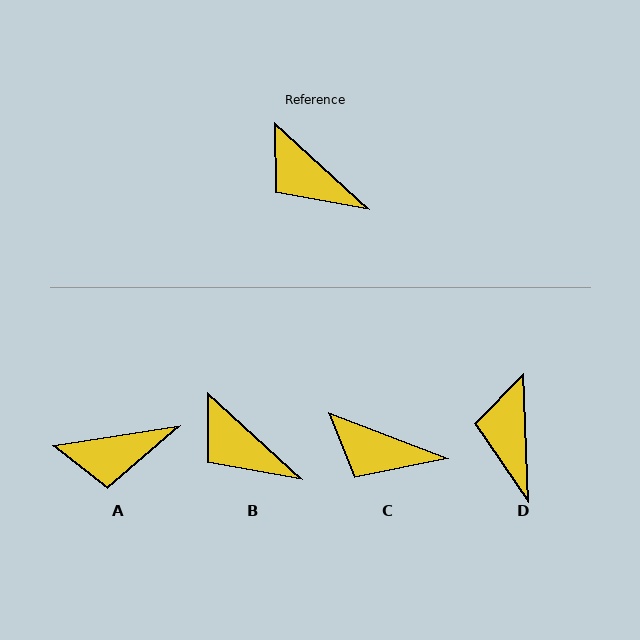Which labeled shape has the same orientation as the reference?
B.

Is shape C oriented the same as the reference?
No, it is off by about 21 degrees.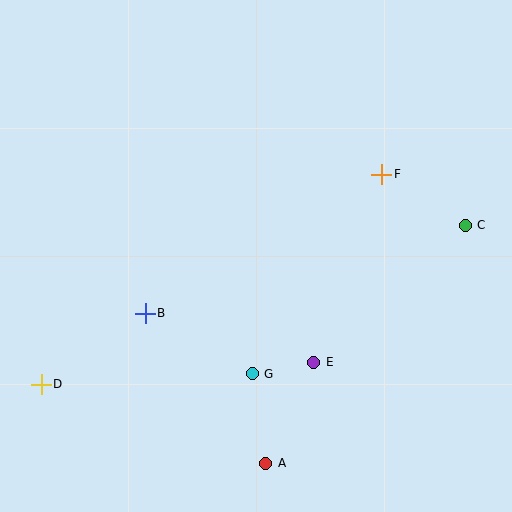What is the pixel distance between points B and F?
The distance between B and F is 274 pixels.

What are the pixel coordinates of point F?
Point F is at (382, 174).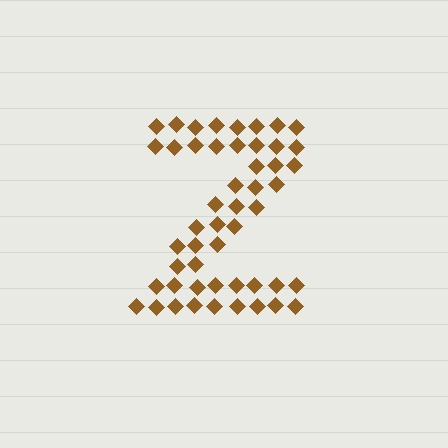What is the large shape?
The large shape is the letter Z.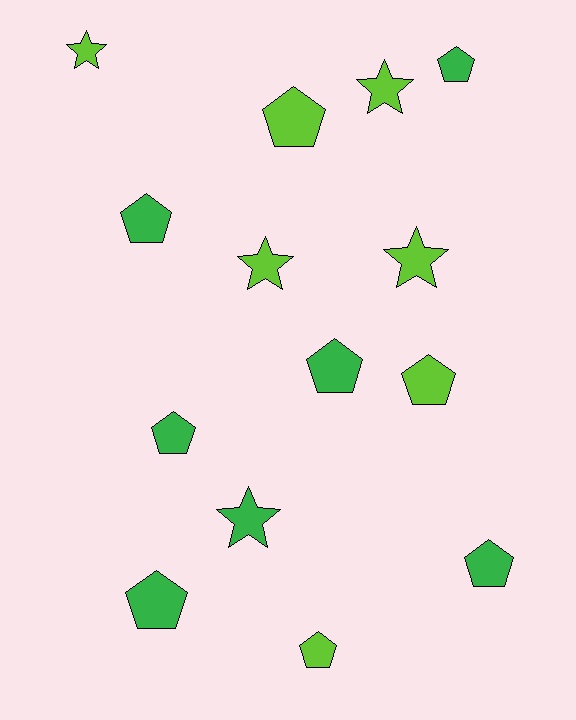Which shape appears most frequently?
Pentagon, with 9 objects.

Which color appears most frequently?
Green, with 7 objects.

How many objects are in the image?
There are 14 objects.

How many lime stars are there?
There are 4 lime stars.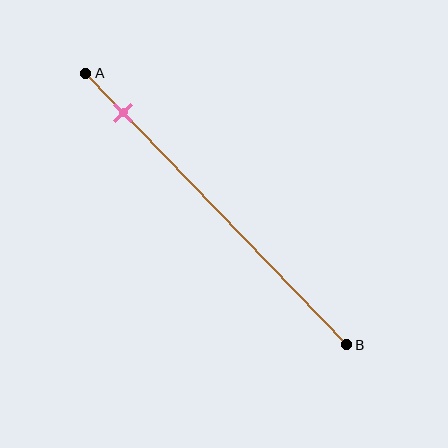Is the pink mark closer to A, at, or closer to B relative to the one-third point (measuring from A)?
The pink mark is closer to point A than the one-third point of segment AB.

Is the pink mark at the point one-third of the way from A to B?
No, the mark is at about 15% from A, not at the 33% one-third point.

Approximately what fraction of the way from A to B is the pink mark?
The pink mark is approximately 15% of the way from A to B.